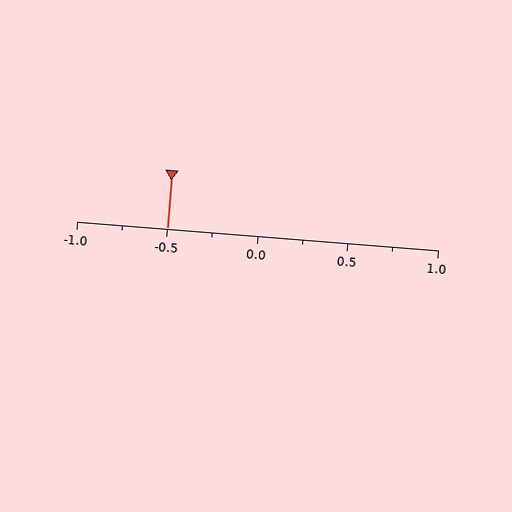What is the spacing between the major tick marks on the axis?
The major ticks are spaced 0.5 apart.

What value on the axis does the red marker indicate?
The marker indicates approximately -0.5.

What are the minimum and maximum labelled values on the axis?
The axis runs from -1.0 to 1.0.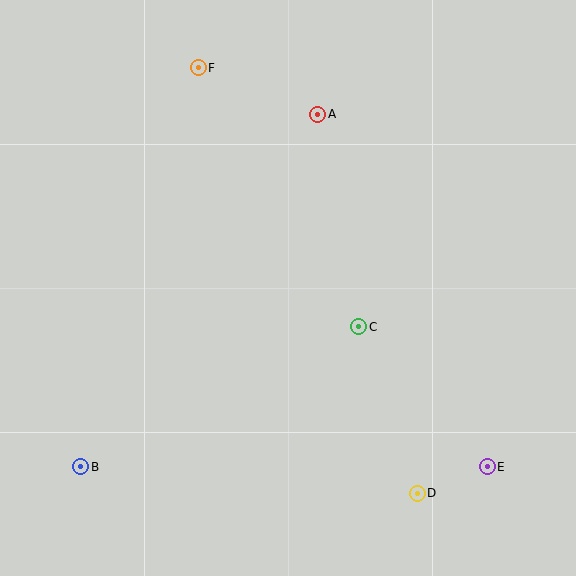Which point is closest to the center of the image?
Point C at (359, 327) is closest to the center.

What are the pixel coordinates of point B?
Point B is at (81, 467).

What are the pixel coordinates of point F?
Point F is at (198, 68).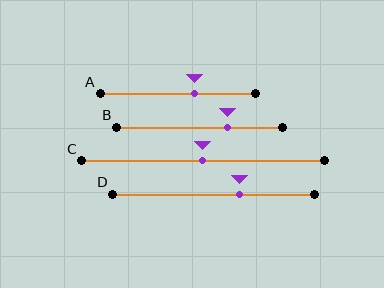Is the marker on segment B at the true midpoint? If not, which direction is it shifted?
No, the marker on segment B is shifted to the right by about 16% of the segment length.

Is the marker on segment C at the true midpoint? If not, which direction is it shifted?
Yes, the marker on segment C is at the true midpoint.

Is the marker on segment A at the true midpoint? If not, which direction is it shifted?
No, the marker on segment A is shifted to the right by about 11% of the segment length.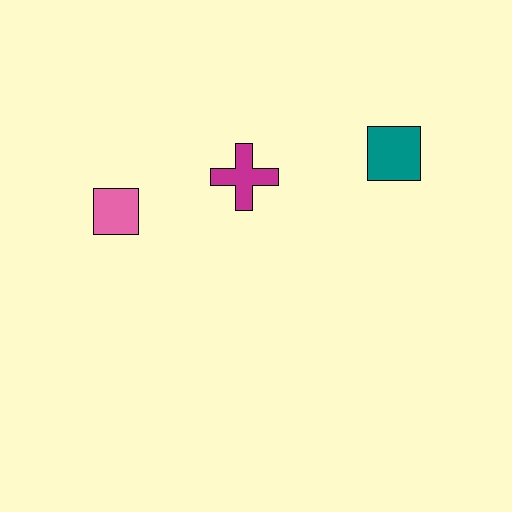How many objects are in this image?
There are 3 objects.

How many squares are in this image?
There are 2 squares.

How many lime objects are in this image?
There are no lime objects.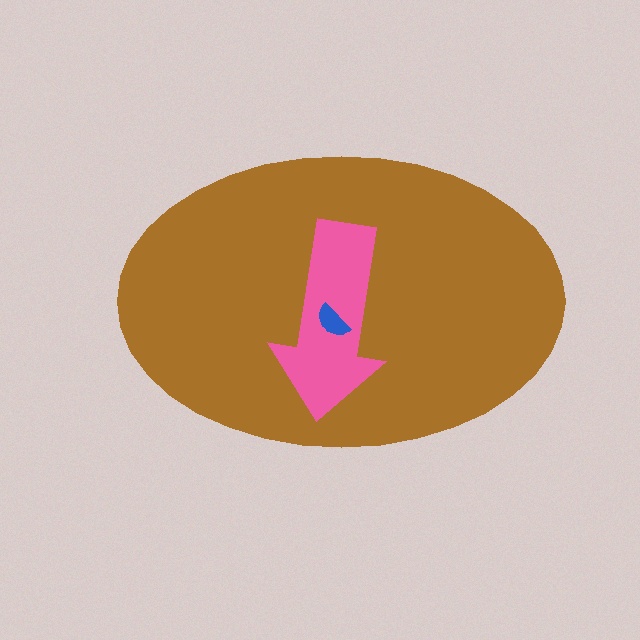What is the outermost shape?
The brown ellipse.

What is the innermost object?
The blue semicircle.